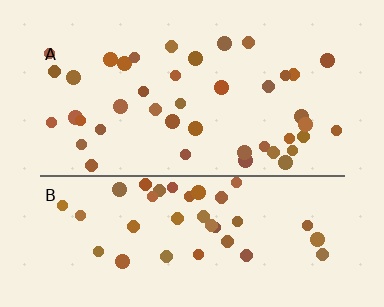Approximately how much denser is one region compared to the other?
Approximately 1.0× — region A over region B.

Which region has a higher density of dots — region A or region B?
A (the top).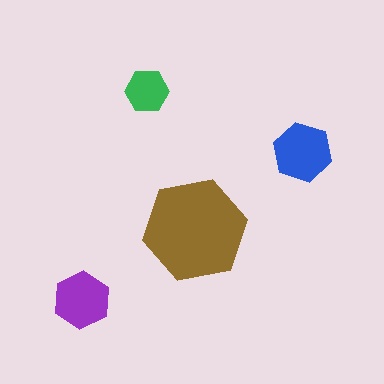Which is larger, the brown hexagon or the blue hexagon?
The brown one.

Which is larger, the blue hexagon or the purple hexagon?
The blue one.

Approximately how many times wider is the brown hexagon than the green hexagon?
About 2.5 times wider.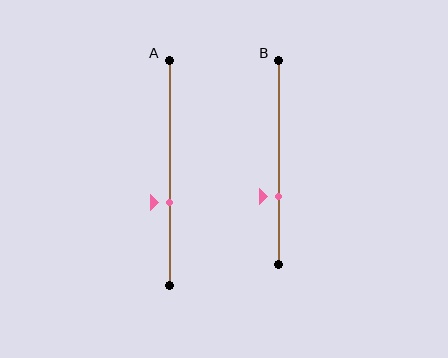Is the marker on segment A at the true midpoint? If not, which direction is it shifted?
No, the marker on segment A is shifted downward by about 13% of the segment length.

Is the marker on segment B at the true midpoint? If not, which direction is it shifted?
No, the marker on segment B is shifted downward by about 17% of the segment length.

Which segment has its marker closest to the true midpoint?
Segment A has its marker closest to the true midpoint.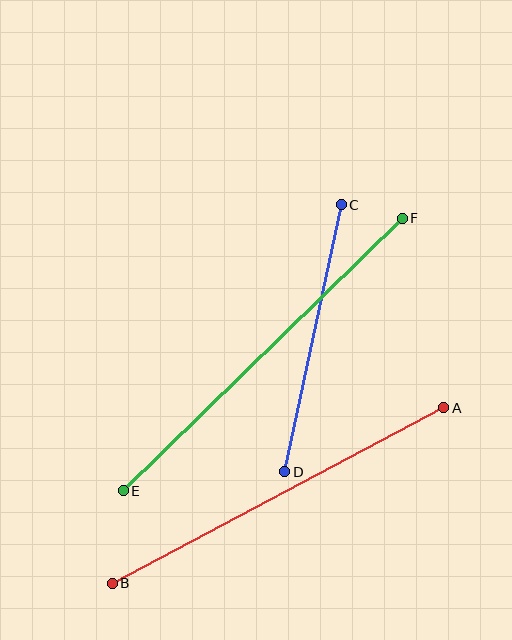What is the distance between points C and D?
The distance is approximately 273 pixels.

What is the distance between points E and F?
The distance is approximately 390 pixels.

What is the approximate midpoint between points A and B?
The midpoint is at approximately (278, 495) pixels.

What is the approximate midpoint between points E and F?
The midpoint is at approximately (263, 354) pixels.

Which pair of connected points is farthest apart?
Points E and F are farthest apart.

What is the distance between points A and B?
The distance is approximately 375 pixels.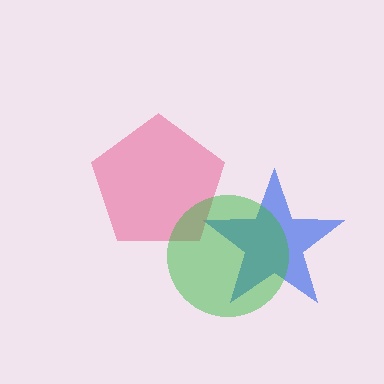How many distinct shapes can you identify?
There are 3 distinct shapes: a blue star, a pink pentagon, a green circle.